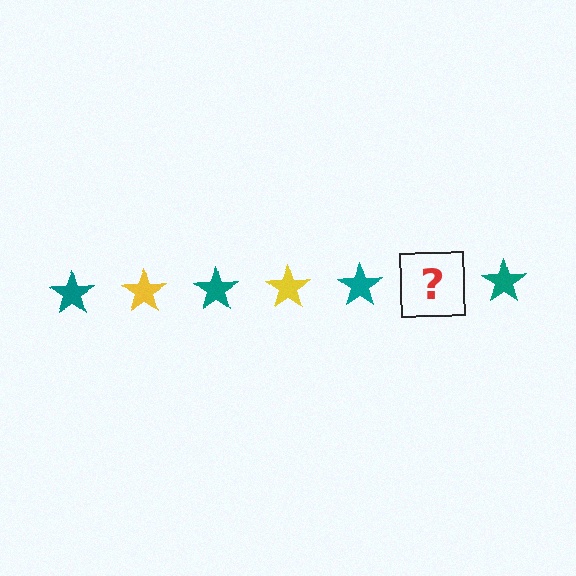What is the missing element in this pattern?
The missing element is a yellow star.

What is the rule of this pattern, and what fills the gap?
The rule is that the pattern cycles through teal, yellow stars. The gap should be filled with a yellow star.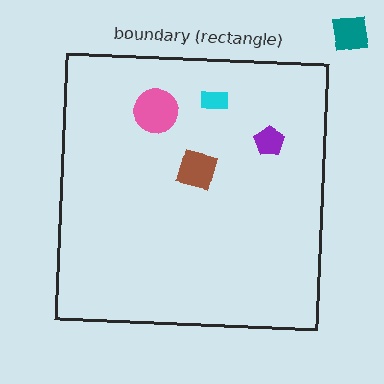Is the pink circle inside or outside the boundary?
Inside.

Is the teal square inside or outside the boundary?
Outside.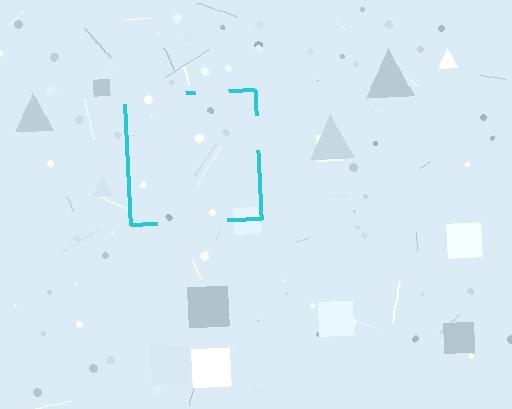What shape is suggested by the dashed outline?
The dashed outline suggests a square.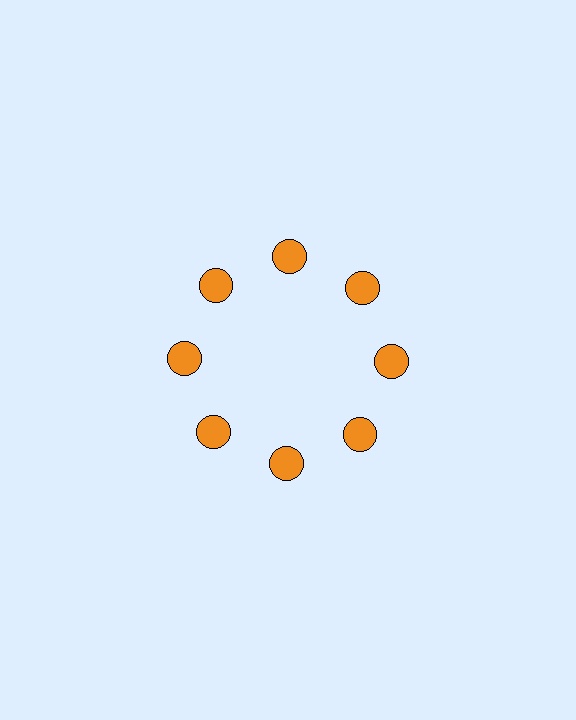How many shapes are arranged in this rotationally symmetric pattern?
There are 8 shapes, arranged in 8 groups of 1.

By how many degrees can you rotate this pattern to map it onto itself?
The pattern maps onto itself every 45 degrees of rotation.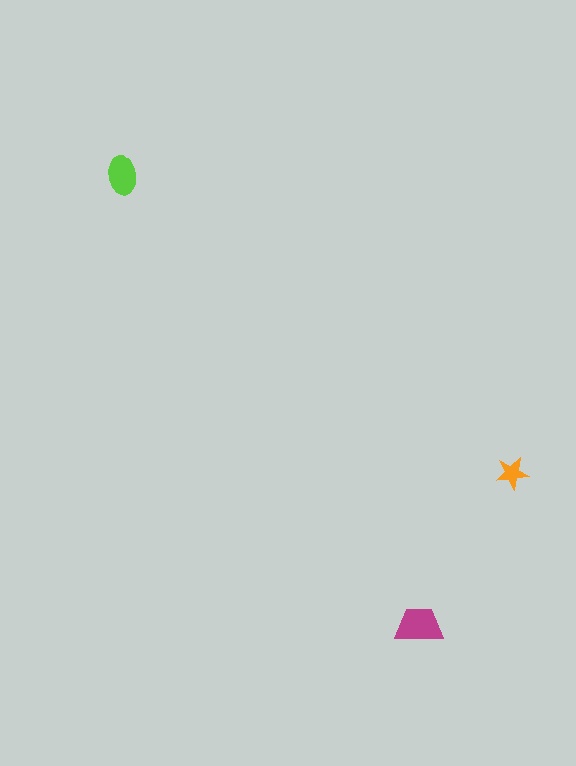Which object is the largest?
The magenta trapezoid.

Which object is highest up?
The lime ellipse is topmost.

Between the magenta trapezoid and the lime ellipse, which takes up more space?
The magenta trapezoid.